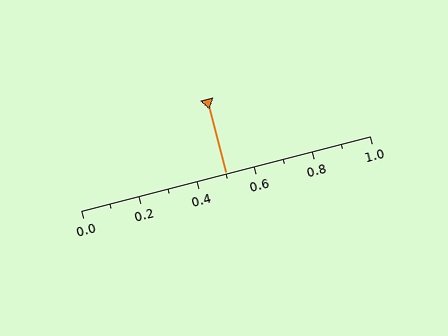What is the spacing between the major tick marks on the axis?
The major ticks are spaced 0.2 apart.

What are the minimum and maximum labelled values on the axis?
The axis runs from 0.0 to 1.0.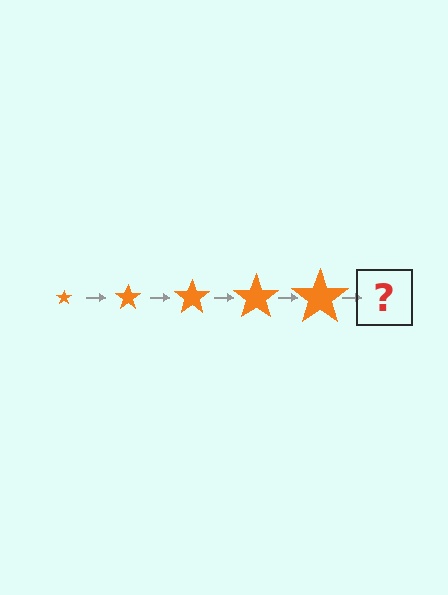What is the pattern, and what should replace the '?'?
The pattern is that the star gets progressively larger each step. The '?' should be an orange star, larger than the previous one.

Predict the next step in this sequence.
The next step is an orange star, larger than the previous one.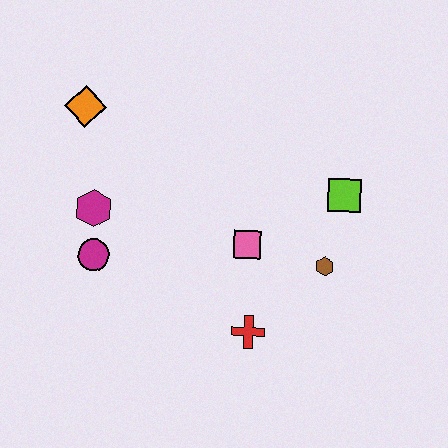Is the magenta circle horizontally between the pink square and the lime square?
No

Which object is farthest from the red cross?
The orange diamond is farthest from the red cross.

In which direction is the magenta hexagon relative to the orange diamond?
The magenta hexagon is below the orange diamond.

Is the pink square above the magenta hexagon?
No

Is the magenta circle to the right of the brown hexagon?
No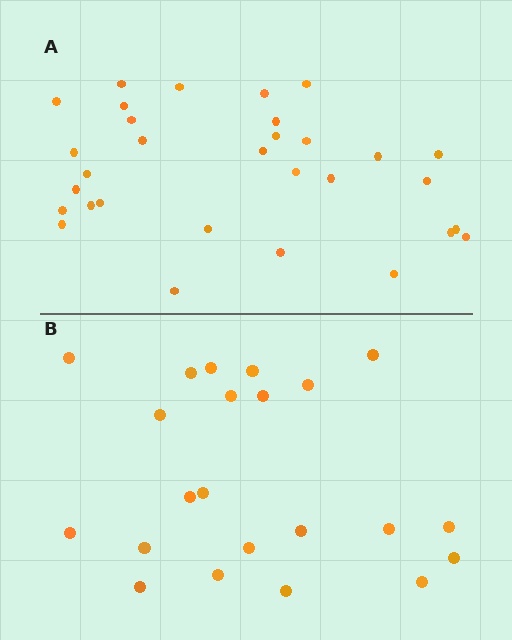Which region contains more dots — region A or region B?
Region A (the top region) has more dots.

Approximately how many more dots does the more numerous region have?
Region A has roughly 8 or so more dots than region B.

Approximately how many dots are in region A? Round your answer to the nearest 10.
About 30 dots. (The exact count is 31, which rounds to 30.)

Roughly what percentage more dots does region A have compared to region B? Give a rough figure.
About 40% more.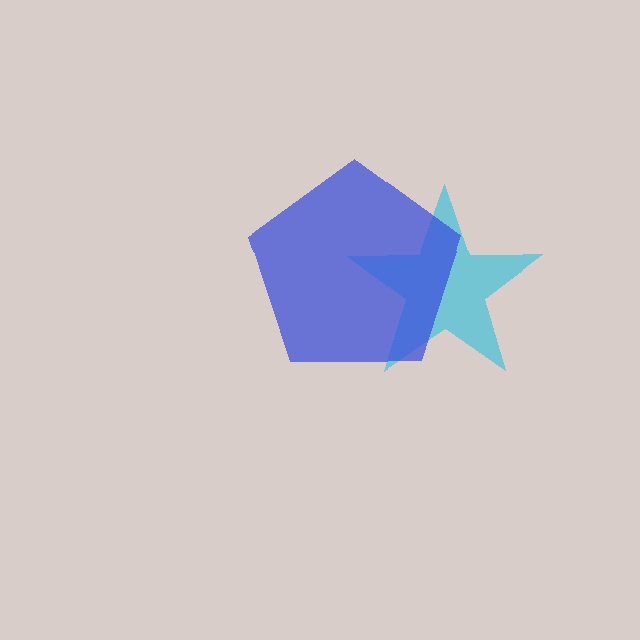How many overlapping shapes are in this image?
There are 2 overlapping shapes in the image.